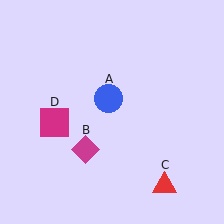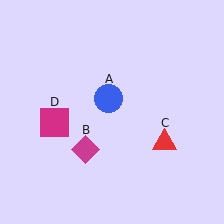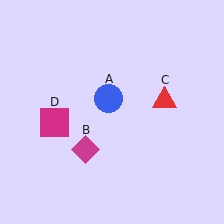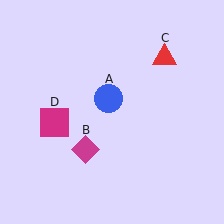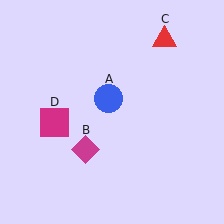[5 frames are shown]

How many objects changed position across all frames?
1 object changed position: red triangle (object C).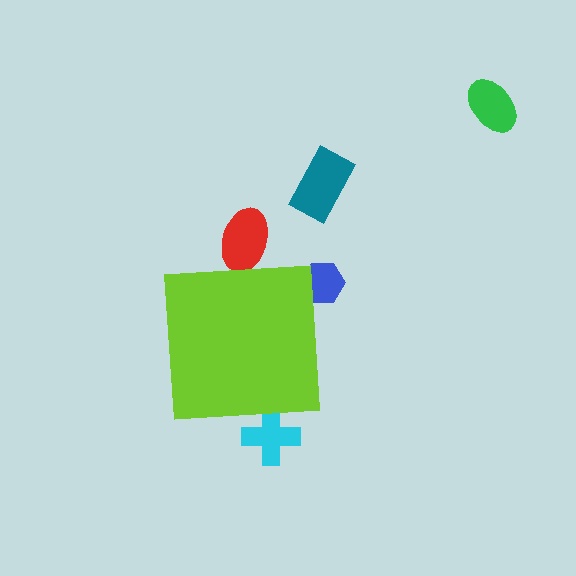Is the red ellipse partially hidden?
Yes, the red ellipse is partially hidden behind the lime square.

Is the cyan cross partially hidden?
Yes, the cyan cross is partially hidden behind the lime square.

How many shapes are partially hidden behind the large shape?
3 shapes are partially hidden.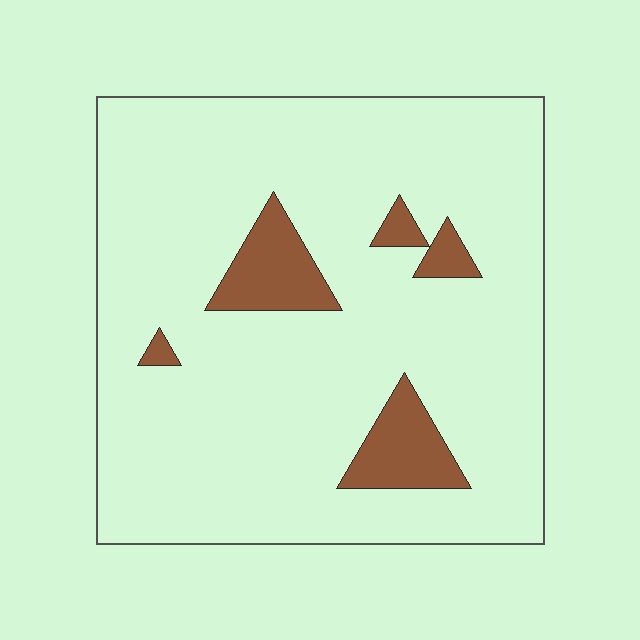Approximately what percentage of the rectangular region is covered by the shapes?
Approximately 10%.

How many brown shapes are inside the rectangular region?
5.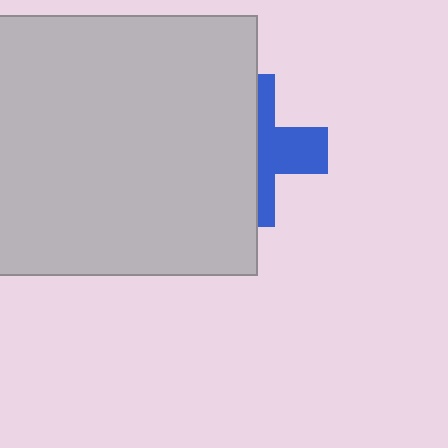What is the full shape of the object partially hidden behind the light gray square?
The partially hidden object is a blue cross.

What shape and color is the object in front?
The object in front is a light gray square.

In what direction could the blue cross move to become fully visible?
The blue cross could move right. That would shift it out from behind the light gray square entirely.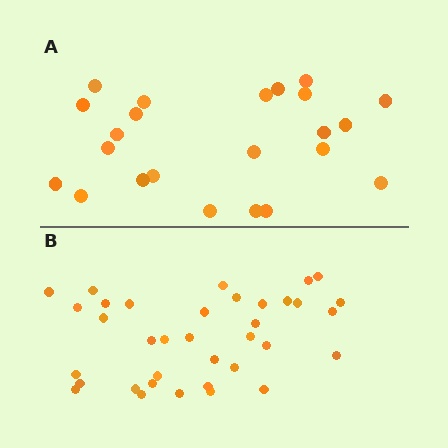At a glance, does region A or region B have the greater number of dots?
Region B (the bottom region) has more dots.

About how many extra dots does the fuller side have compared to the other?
Region B has approximately 15 more dots than region A.